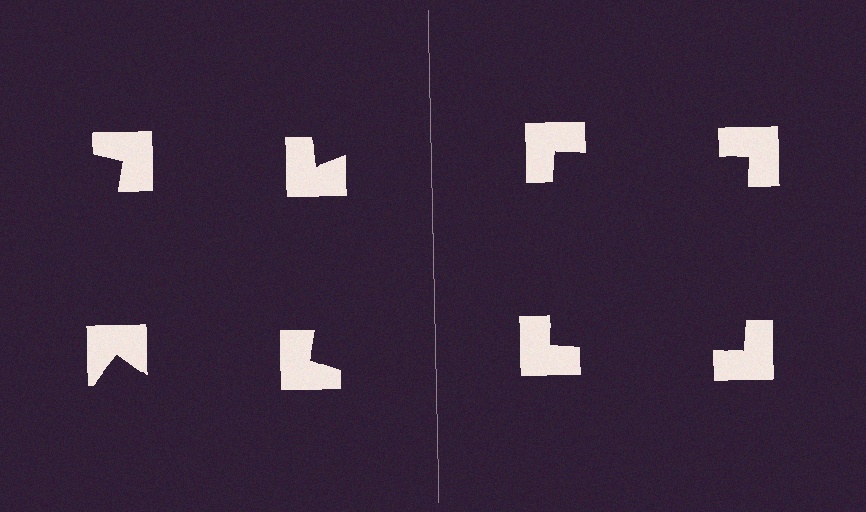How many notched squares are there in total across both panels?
8 — 4 on each side.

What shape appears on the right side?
An illusory square.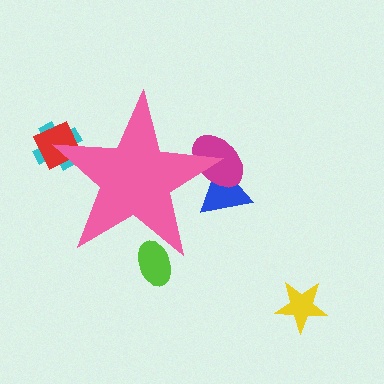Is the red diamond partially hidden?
Yes, the red diamond is partially hidden behind the pink star.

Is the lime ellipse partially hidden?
Yes, the lime ellipse is partially hidden behind the pink star.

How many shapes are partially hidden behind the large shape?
5 shapes are partially hidden.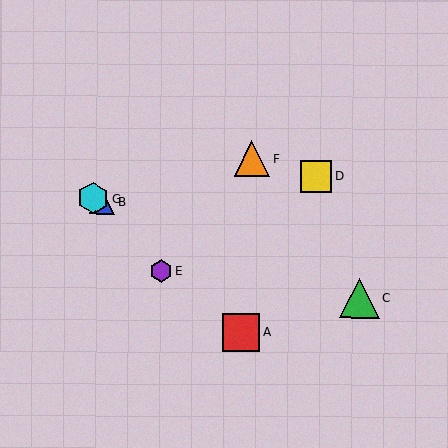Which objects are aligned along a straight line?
Objects B, C, G are aligned along a straight line.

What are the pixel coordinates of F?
Object F is at (252, 159).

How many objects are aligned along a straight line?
3 objects (B, C, G) are aligned along a straight line.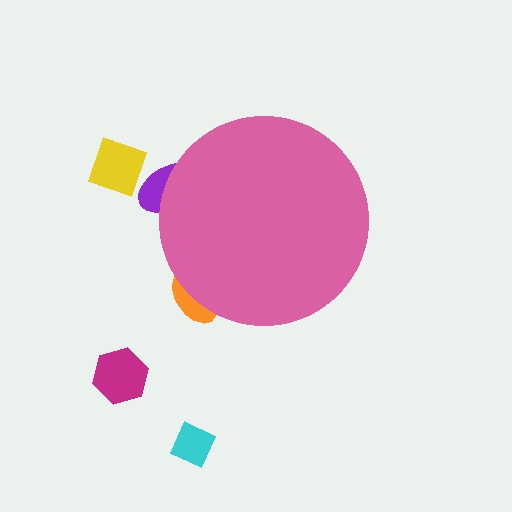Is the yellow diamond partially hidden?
No, the yellow diamond is fully visible.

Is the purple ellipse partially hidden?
Yes, the purple ellipse is partially hidden behind the pink circle.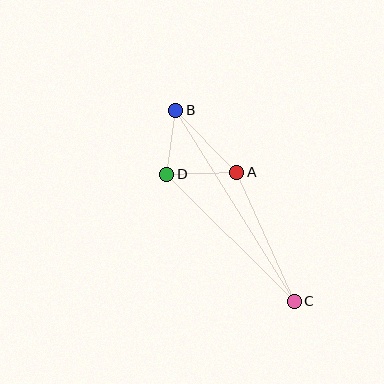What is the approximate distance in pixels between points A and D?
The distance between A and D is approximately 70 pixels.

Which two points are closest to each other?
Points B and D are closest to each other.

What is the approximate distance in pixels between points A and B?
The distance between A and B is approximately 87 pixels.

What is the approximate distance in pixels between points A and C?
The distance between A and C is approximately 141 pixels.